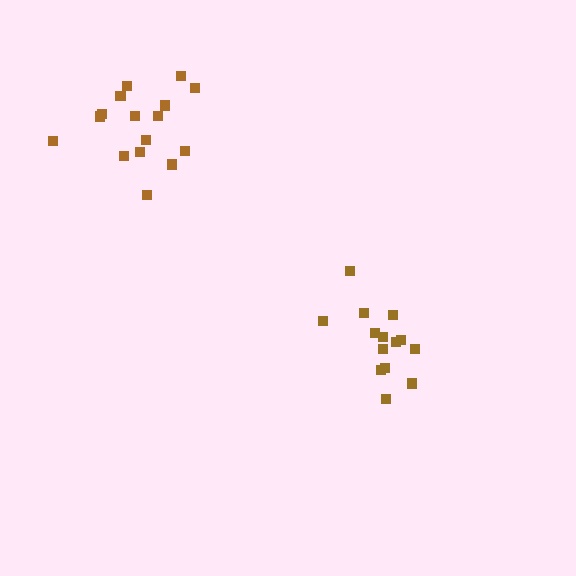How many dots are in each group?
Group 1: 14 dots, Group 2: 16 dots (30 total).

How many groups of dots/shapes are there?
There are 2 groups.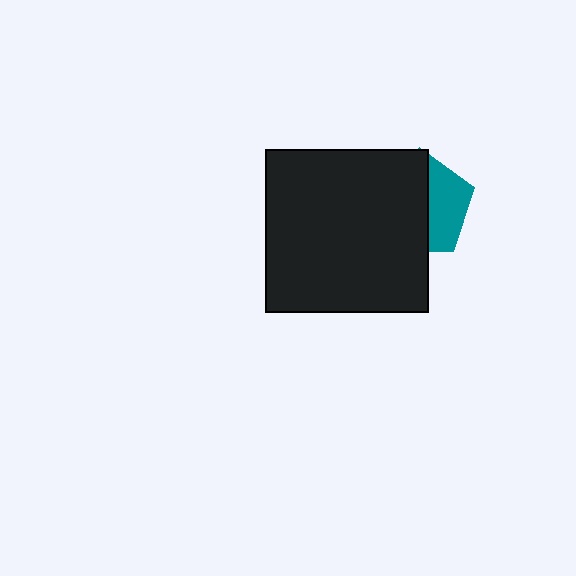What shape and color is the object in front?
The object in front is a black square.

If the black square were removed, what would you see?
You would see the complete teal pentagon.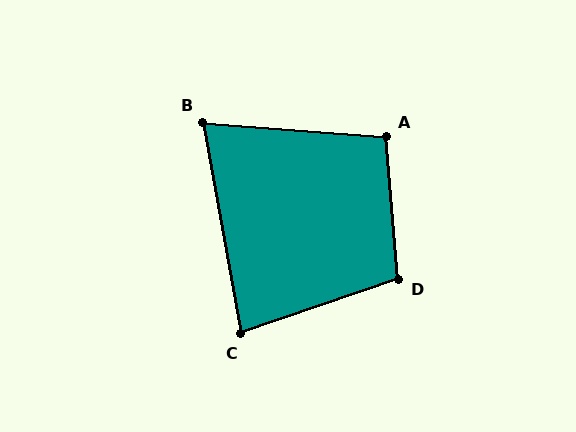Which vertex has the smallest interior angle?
B, at approximately 75 degrees.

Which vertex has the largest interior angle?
D, at approximately 105 degrees.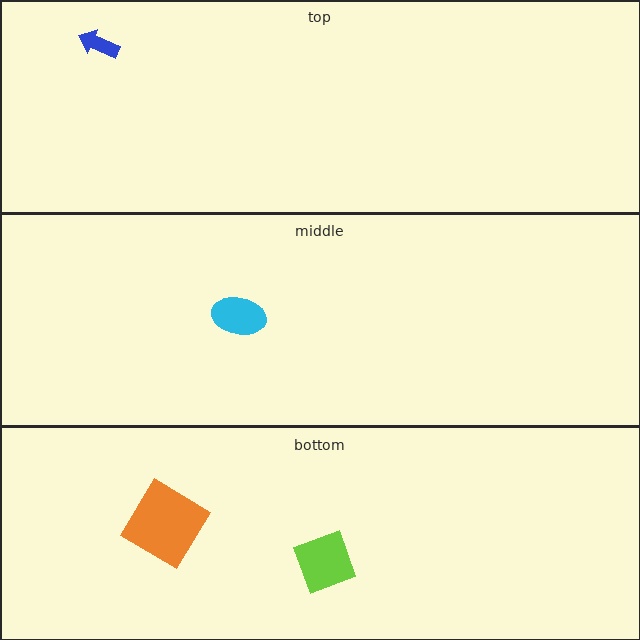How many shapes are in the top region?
1.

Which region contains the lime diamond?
The bottom region.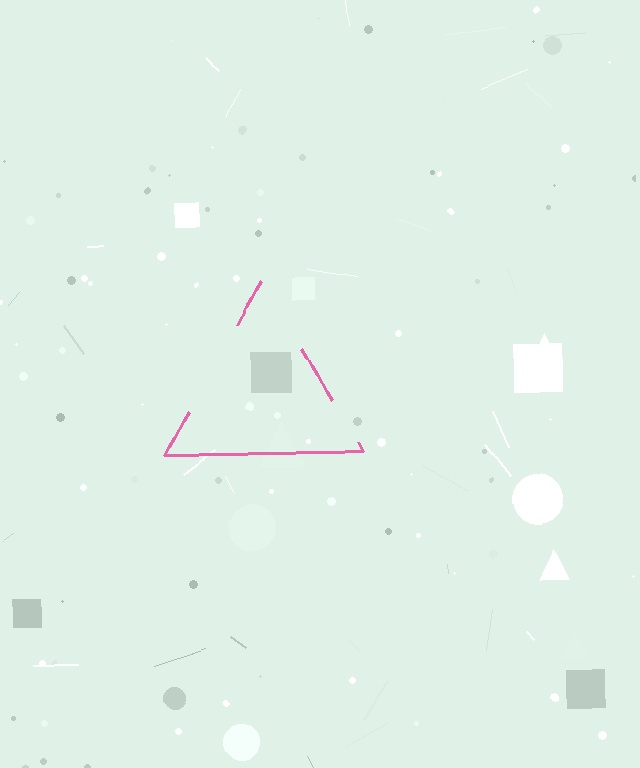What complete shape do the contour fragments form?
The contour fragments form a triangle.